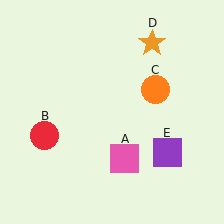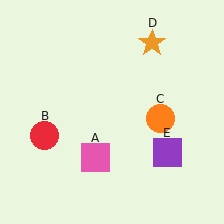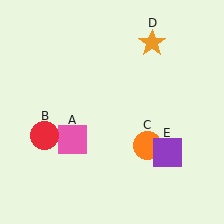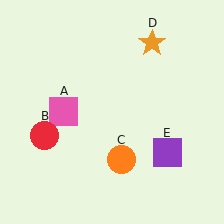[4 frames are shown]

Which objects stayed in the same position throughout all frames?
Red circle (object B) and orange star (object D) and purple square (object E) remained stationary.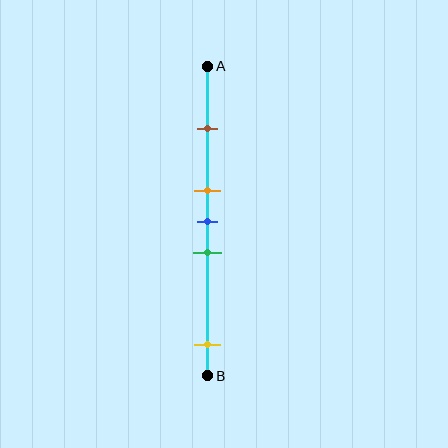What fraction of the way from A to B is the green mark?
The green mark is approximately 60% (0.6) of the way from A to B.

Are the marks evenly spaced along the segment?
No, the marks are not evenly spaced.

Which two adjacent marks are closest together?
The orange and blue marks are the closest adjacent pair.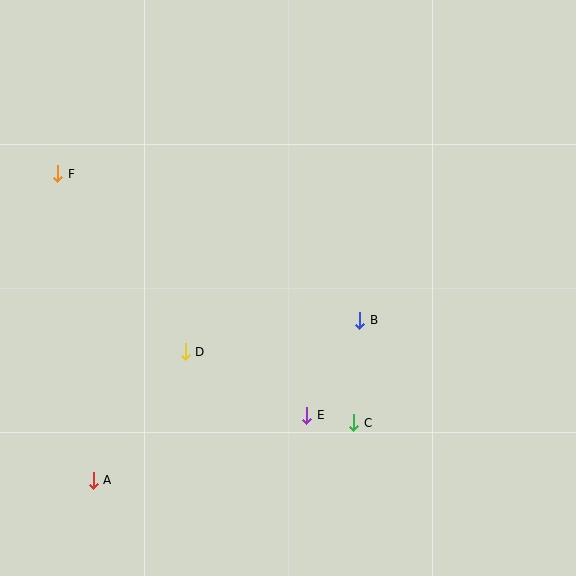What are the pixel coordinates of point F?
Point F is at (58, 174).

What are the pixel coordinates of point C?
Point C is at (354, 423).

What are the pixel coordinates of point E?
Point E is at (307, 415).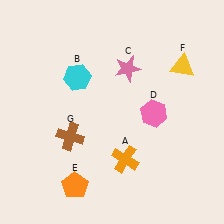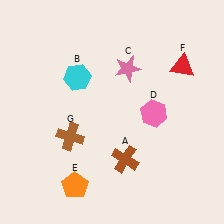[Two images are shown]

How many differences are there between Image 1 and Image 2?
There are 2 differences between the two images.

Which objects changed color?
A changed from orange to brown. F changed from yellow to red.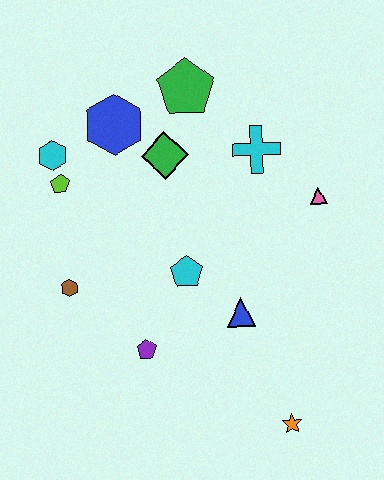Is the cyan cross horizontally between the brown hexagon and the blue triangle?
No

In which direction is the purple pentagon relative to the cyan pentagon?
The purple pentagon is below the cyan pentagon.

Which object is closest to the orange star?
The blue triangle is closest to the orange star.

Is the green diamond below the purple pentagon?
No